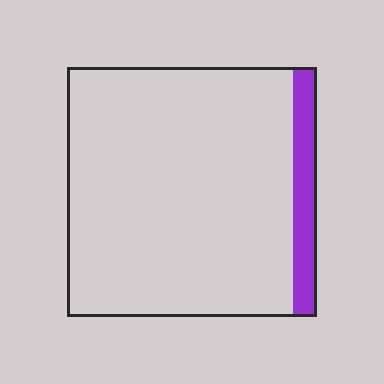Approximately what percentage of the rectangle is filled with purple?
Approximately 10%.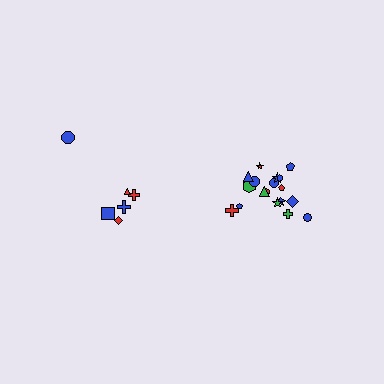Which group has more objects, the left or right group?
The right group.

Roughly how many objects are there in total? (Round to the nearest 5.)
Roughly 25 objects in total.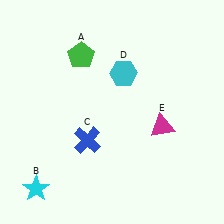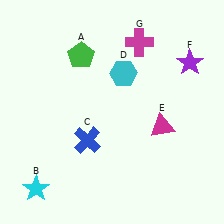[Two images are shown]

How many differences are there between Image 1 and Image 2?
There are 2 differences between the two images.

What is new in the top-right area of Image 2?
A magenta cross (G) was added in the top-right area of Image 2.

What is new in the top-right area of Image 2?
A purple star (F) was added in the top-right area of Image 2.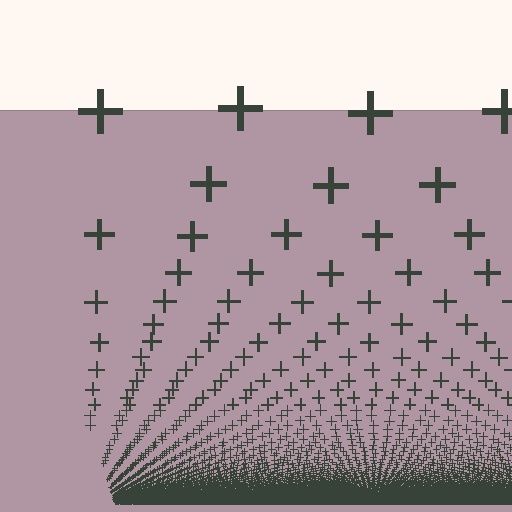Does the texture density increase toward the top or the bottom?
Density increases toward the bottom.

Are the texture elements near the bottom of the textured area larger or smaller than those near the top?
Smaller. The gradient is inverted — elements near the bottom are smaller and denser.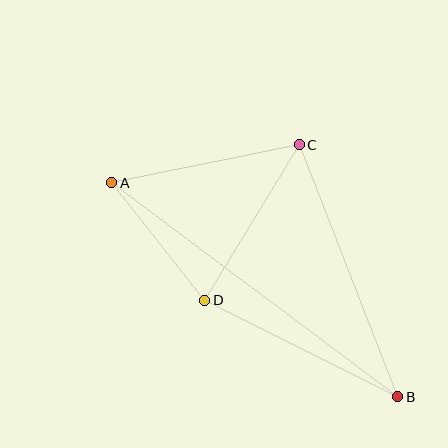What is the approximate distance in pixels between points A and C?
The distance between A and C is approximately 191 pixels.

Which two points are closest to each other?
Points A and D are closest to each other.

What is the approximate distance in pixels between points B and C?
The distance between B and C is approximately 271 pixels.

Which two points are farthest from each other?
Points A and B are farthest from each other.